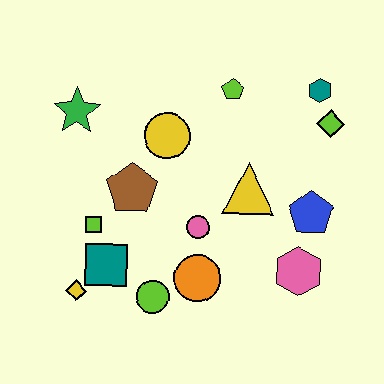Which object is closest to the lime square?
The teal square is closest to the lime square.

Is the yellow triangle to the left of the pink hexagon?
Yes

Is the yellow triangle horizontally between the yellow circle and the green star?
No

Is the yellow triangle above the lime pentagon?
No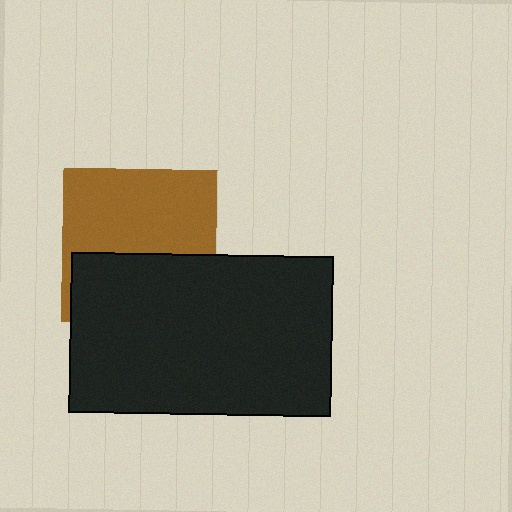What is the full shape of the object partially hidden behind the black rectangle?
The partially hidden object is a brown square.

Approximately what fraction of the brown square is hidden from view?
Roughly 43% of the brown square is hidden behind the black rectangle.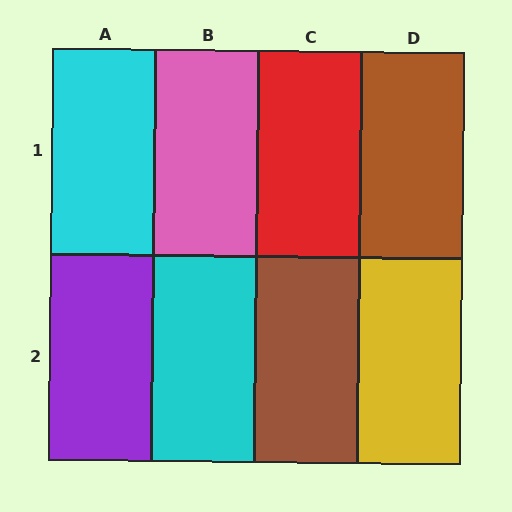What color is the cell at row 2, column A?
Purple.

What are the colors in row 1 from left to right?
Cyan, pink, red, brown.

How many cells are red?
1 cell is red.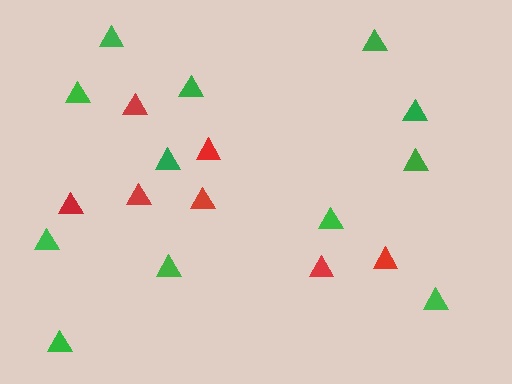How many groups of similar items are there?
There are 2 groups: one group of red triangles (7) and one group of green triangles (12).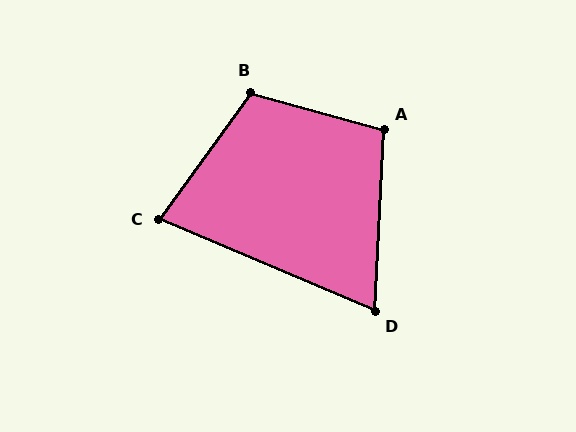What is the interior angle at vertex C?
Approximately 77 degrees (acute).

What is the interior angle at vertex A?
Approximately 103 degrees (obtuse).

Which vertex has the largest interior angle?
B, at approximately 110 degrees.